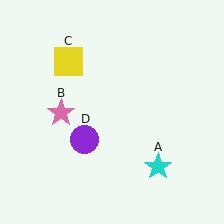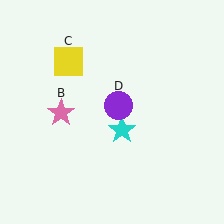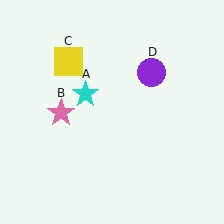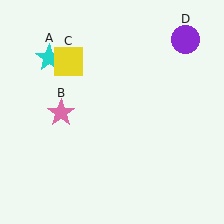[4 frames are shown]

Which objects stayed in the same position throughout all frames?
Pink star (object B) and yellow square (object C) remained stationary.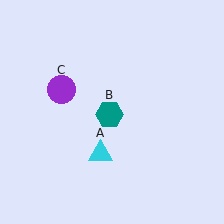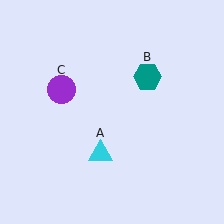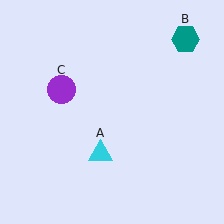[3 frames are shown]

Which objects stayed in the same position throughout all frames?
Cyan triangle (object A) and purple circle (object C) remained stationary.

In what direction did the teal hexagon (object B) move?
The teal hexagon (object B) moved up and to the right.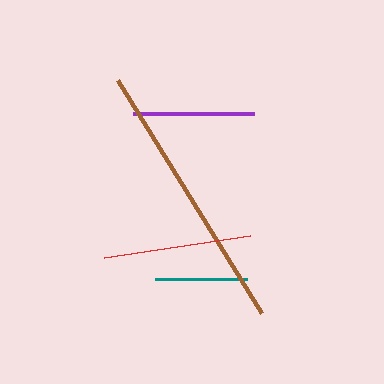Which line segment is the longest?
The brown line is the longest at approximately 274 pixels.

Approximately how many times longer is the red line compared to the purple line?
The red line is approximately 1.2 times the length of the purple line.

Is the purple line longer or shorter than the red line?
The red line is longer than the purple line.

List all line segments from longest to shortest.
From longest to shortest: brown, red, purple, teal.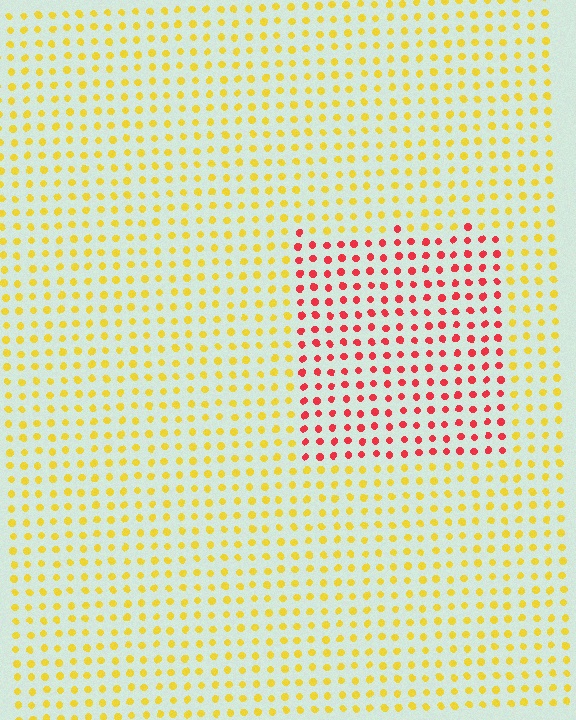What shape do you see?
I see a rectangle.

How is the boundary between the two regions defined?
The boundary is defined purely by a slight shift in hue (about 58 degrees). Spacing, size, and orientation are identical on both sides.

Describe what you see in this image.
The image is filled with small yellow elements in a uniform arrangement. A rectangle-shaped region is visible where the elements are tinted to a slightly different hue, forming a subtle color boundary.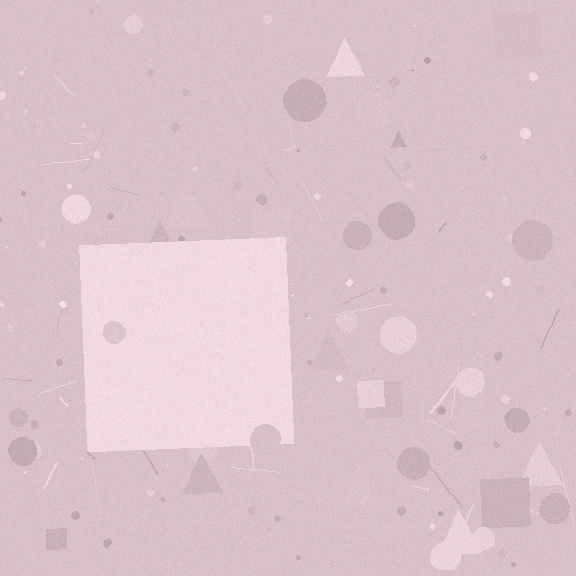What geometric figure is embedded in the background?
A square is embedded in the background.